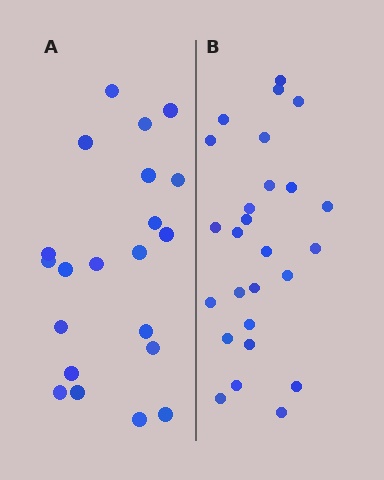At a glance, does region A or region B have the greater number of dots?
Region B (the right region) has more dots.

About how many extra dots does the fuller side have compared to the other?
Region B has about 5 more dots than region A.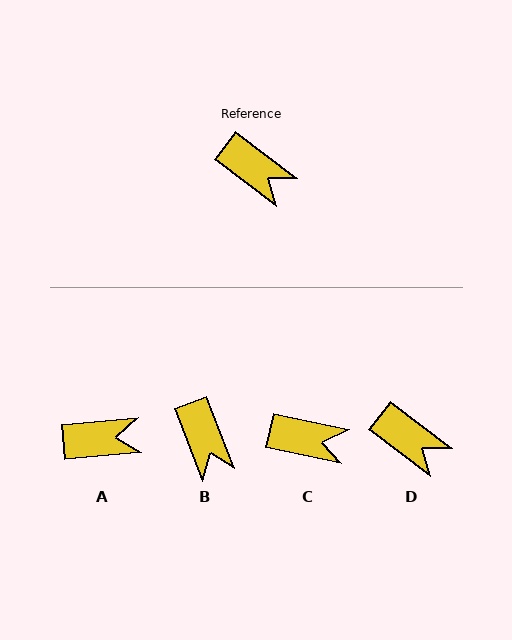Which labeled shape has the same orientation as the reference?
D.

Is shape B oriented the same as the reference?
No, it is off by about 32 degrees.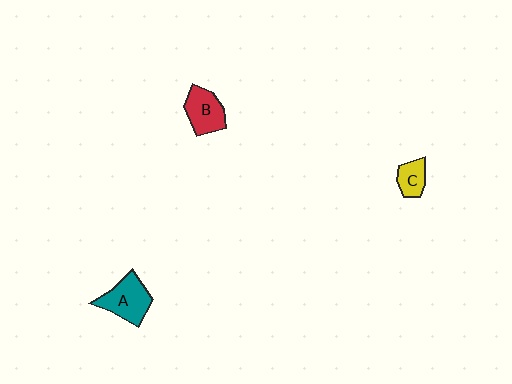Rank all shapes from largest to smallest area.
From largest to smallest: A (teal), B (red), C (yellow).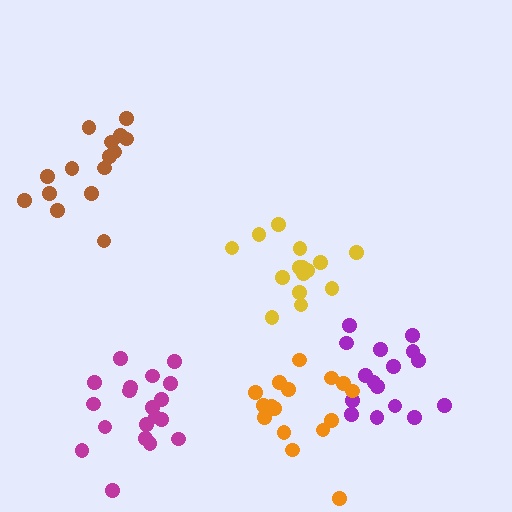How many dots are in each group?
Group 1: 15 dots, Group 2: 16 dots, Group 3: 15 dots, Group 4: 19 dots, Group 5: 16 dots (81 total).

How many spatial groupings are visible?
There are 5 spatial groupings.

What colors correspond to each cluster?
The clusters are colored: yellow, purple, brown, magenta, orange.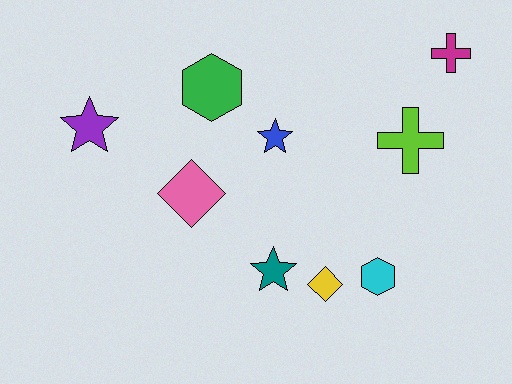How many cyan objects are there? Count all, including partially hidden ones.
There is 1 cyan object.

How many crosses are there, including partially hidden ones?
There are 2 crosses.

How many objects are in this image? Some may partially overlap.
There are 9 objects.